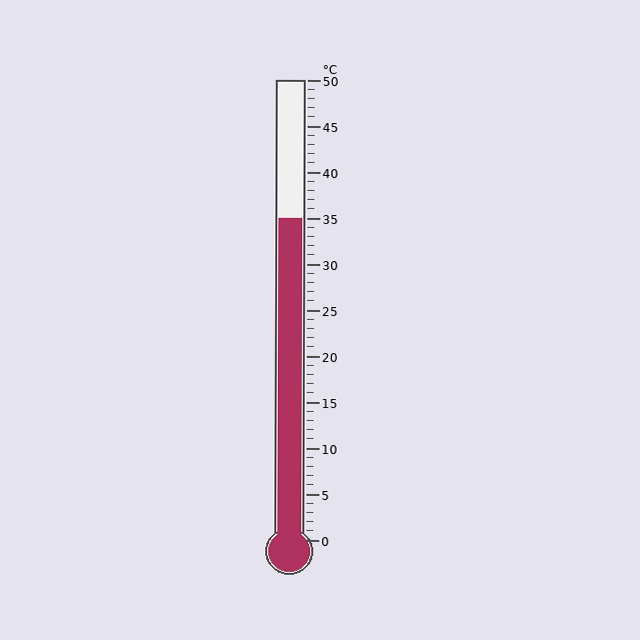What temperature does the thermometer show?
The thermometer shows approximately 35°C.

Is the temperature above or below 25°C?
The temperature is above 25°C.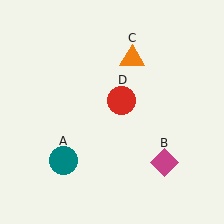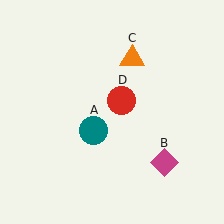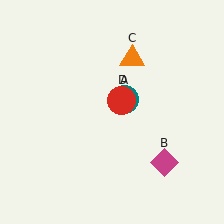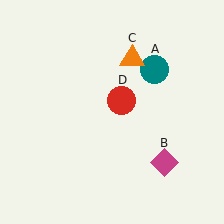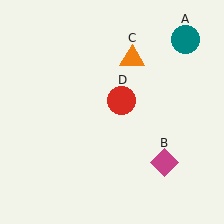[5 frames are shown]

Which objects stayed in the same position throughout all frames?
Magenta diamond (object B) and orange triangle (object C) and red circle (object D) remained stationary.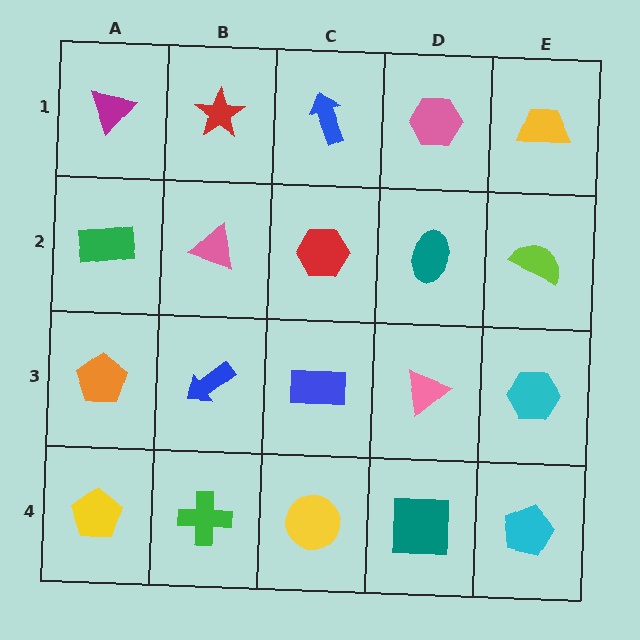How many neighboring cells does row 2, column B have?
4.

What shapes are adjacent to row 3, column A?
A green rectangle (row 2, column A), a yellow pentagon (row 4, column A), a blue arrow (row 3, column B).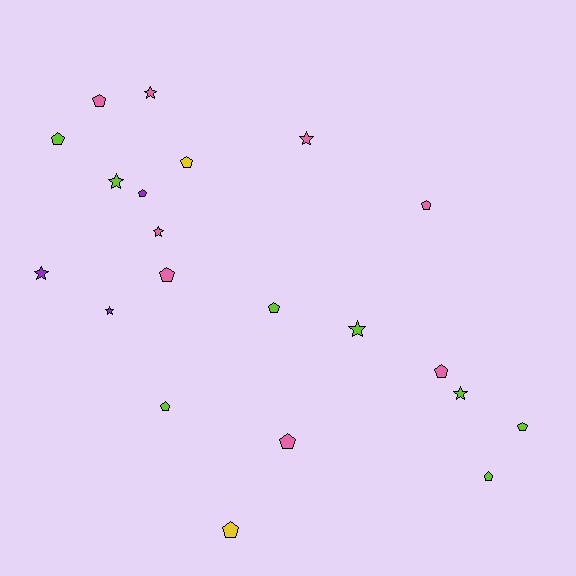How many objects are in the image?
There are 21 objects.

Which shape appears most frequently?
Pentagon, with 13 objects.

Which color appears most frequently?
Pink, with 8 objects.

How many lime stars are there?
There are 3 lime stars.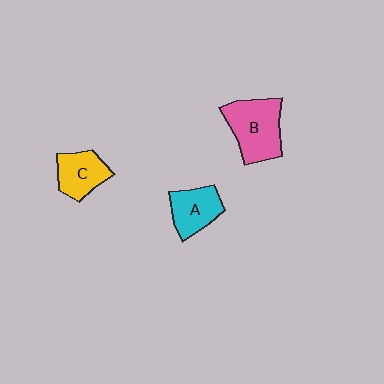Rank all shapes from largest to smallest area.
From largest to smallest: B (pink), A (cyan), C (yellow).